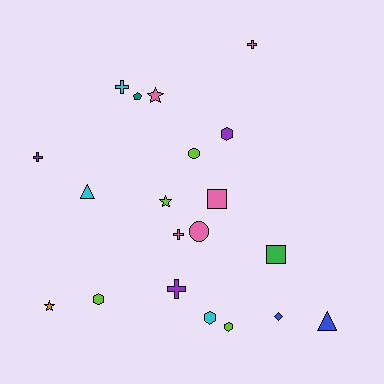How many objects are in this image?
There are 20 objects.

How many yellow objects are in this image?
There are no yellow objects.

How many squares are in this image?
There are 2 squares.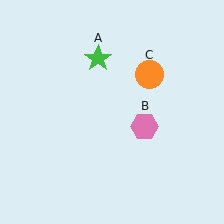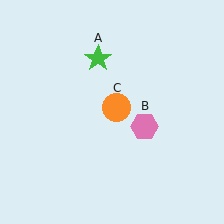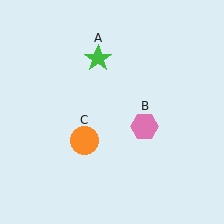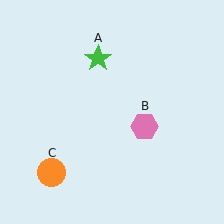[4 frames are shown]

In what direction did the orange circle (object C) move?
The orange circle (object C) moved down and to the left.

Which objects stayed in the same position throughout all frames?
Green star (object A) and pink hexagon (object B) remained stationary.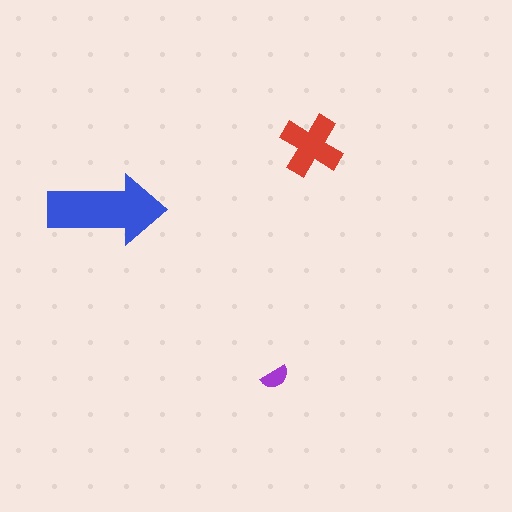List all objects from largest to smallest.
The blue arrow, the red cross, the purple semicircle.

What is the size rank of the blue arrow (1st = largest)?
1st.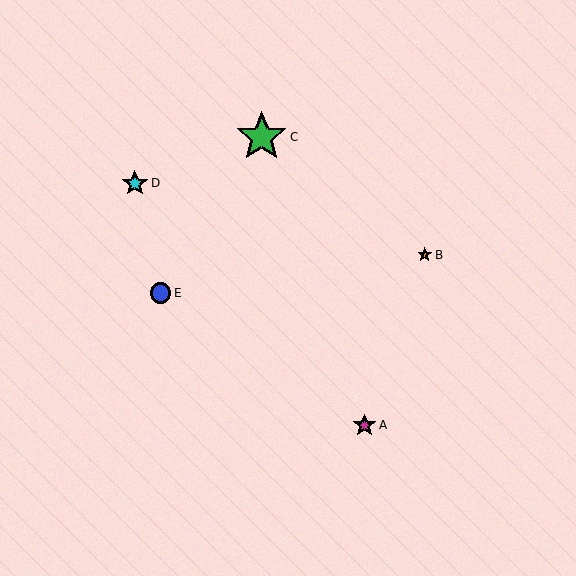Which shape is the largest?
The green star (labeled C) is the largest.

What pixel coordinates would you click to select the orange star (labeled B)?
Click at (425, 255) to select the orange star B.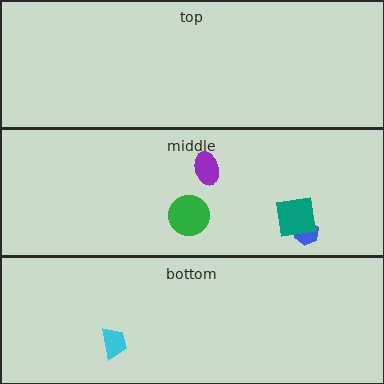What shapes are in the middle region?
The purple ellipse, the blue hexagon, the teal square, the green circle.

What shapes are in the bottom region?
The cyan trapezoid.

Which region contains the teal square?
The middle region.